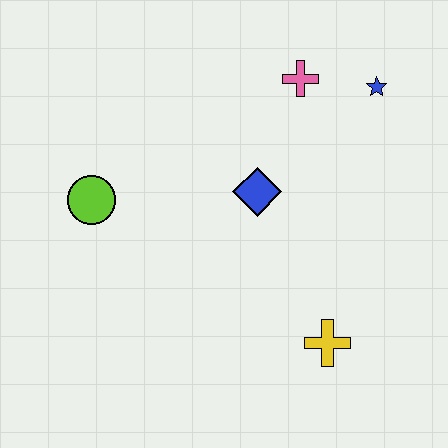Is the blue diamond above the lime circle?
Yes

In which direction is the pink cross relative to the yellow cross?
The pink cross is above the yellow cross.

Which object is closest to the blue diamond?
The pink cross is closest to the blue diamond.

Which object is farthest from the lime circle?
The blue star is farthest from the lime circle.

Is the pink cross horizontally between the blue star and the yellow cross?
No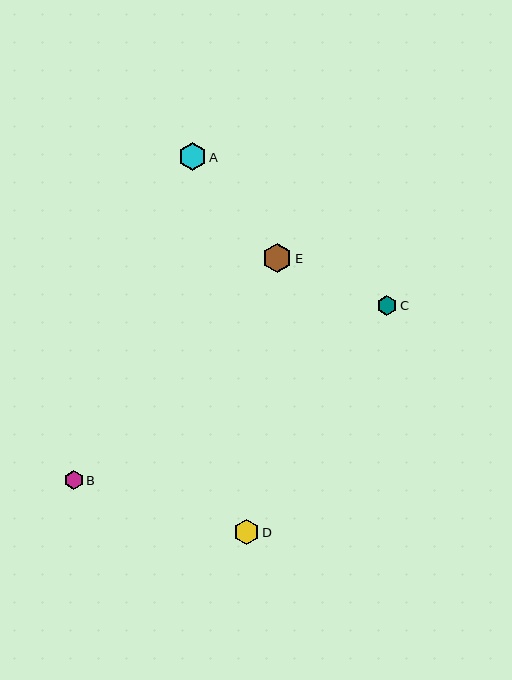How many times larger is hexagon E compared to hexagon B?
Hexagon E is approximately 1.5 times the size of hexagon B.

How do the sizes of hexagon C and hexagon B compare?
Hexagon C and hexagon B are approximately the same size.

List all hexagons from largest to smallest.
From largest to smallest: E, A, D, C, B.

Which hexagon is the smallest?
Hexagon B is the smallest with a size of approximately 19 pixels.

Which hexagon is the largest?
Hexagon E is the largest with a size of approximately 29 pixels.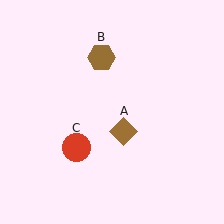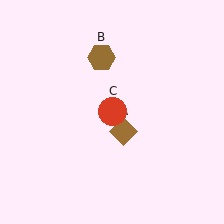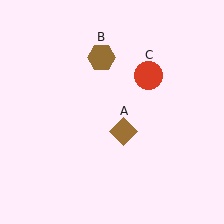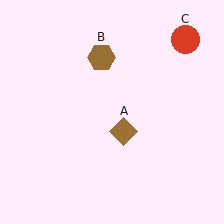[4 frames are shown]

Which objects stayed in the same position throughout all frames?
Brown diamond (object A) and brown hexagon (object B) remained stationary.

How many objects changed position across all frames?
1 object changed position: red circle (object C).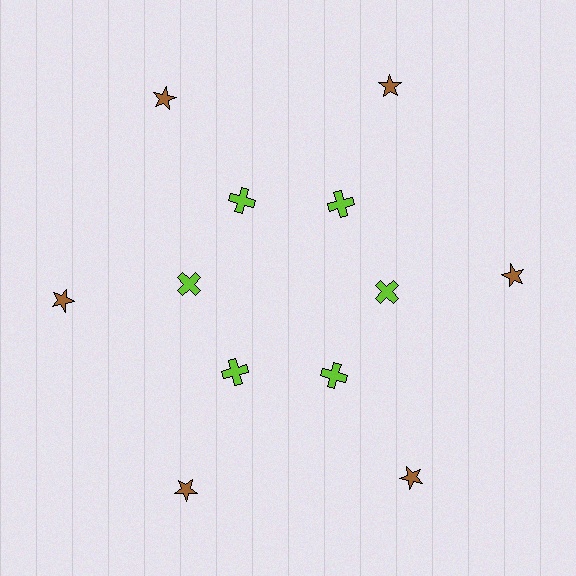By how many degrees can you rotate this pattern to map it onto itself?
The pattern maps onto itself every 60 degrees of rotation.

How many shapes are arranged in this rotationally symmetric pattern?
There are 12 shapes, arranged in 6 groups of 2.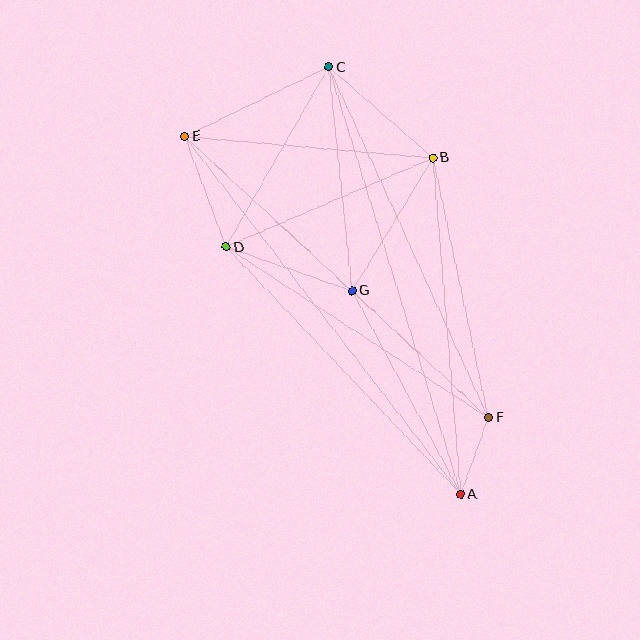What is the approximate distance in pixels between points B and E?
The distance between B and E is approximately 249 pixels.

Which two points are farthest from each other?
Points A and E are farthest from each other.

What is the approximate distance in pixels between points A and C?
The distance between A and C is approximately 447 pixels.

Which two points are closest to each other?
Points A and F are closest to each other.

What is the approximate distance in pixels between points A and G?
The distance between A and G is approximately 231 pixels.